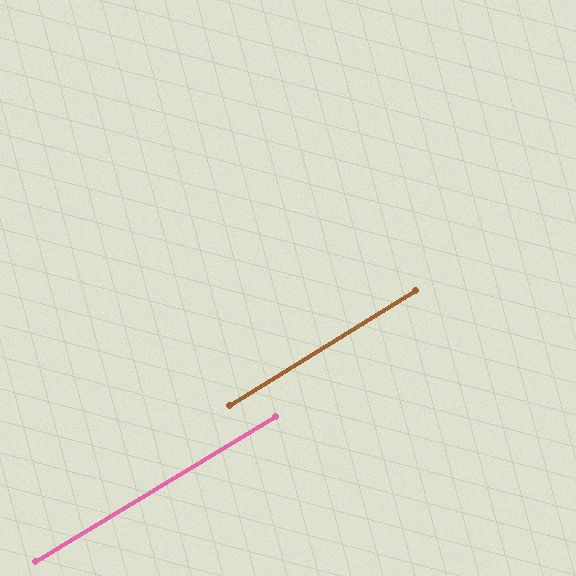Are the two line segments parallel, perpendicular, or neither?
Parallel — their directions differ by only 0.5°.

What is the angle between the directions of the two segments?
Approximately 1 degree.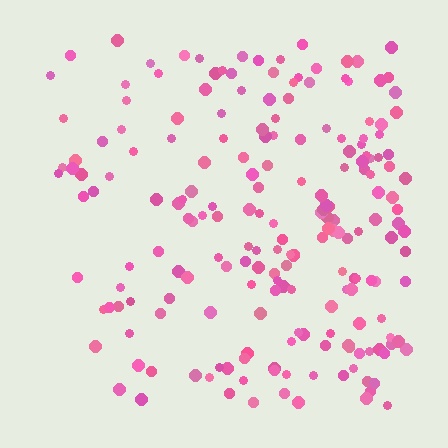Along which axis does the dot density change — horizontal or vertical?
Horizontal.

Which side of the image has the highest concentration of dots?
The right.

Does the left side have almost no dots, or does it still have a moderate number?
Still a moderate number, just noticeably fewer than the right.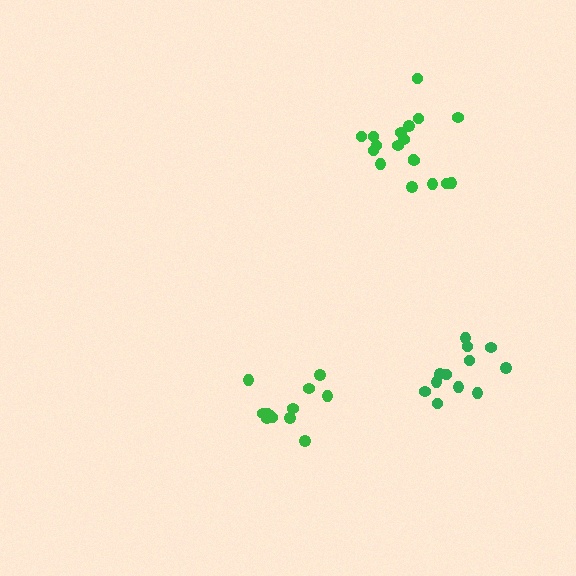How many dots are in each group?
Group 1: 12 dots, Group 2: 12 dots, Group 3: 18 dots (42 total).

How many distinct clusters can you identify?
There are 3 distinct clusters.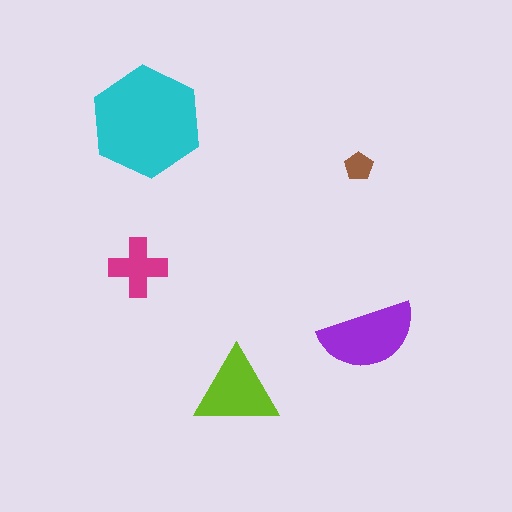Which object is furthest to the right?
The purple semicircle is rightmost.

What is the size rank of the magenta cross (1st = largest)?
4th.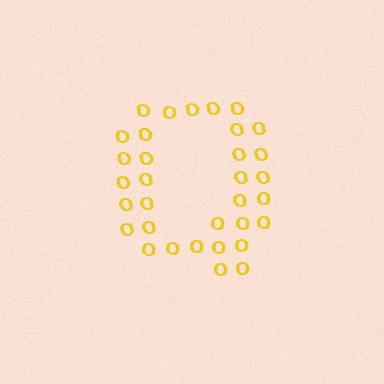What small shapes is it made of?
It is made of small letter O's.